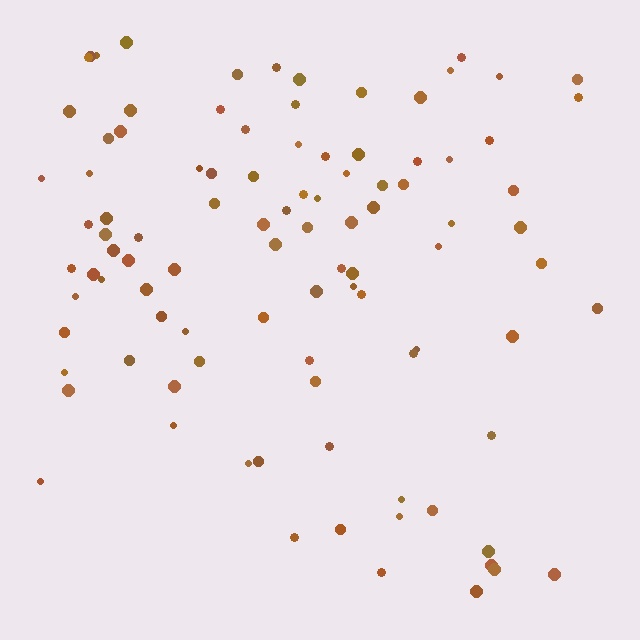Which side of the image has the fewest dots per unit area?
The bottom.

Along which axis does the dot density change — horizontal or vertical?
Vertical.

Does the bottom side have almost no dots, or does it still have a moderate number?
Still a moderate number, just noticeably fewer than the top.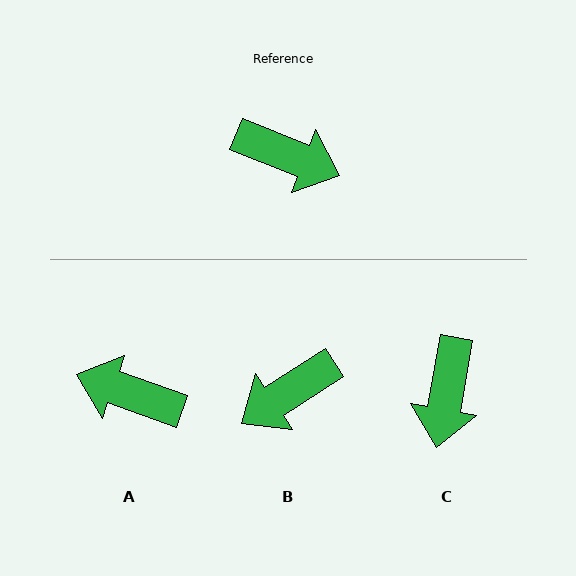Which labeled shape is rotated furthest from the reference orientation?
A, about 178 degrees away.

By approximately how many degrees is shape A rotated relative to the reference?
Approximately 178 degrees clockwise.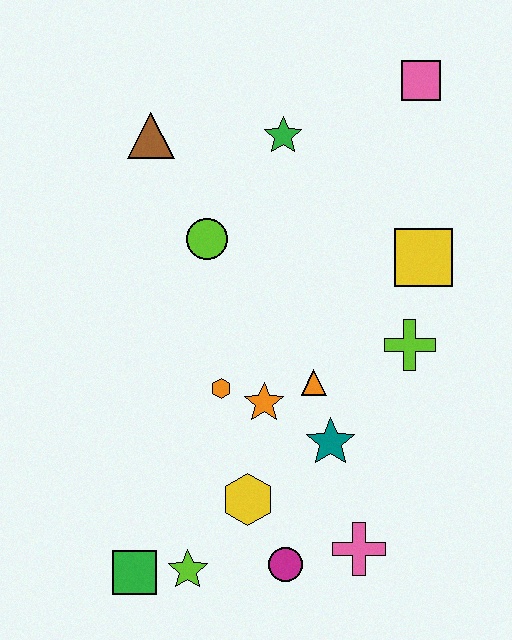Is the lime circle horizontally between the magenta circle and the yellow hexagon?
No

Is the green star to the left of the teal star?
Yes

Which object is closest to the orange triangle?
The orange star is closest to the orange triangle.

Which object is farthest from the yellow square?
The green square is farthest from the yellow square.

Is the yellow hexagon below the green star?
Yes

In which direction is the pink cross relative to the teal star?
The pink cross is below the teal star.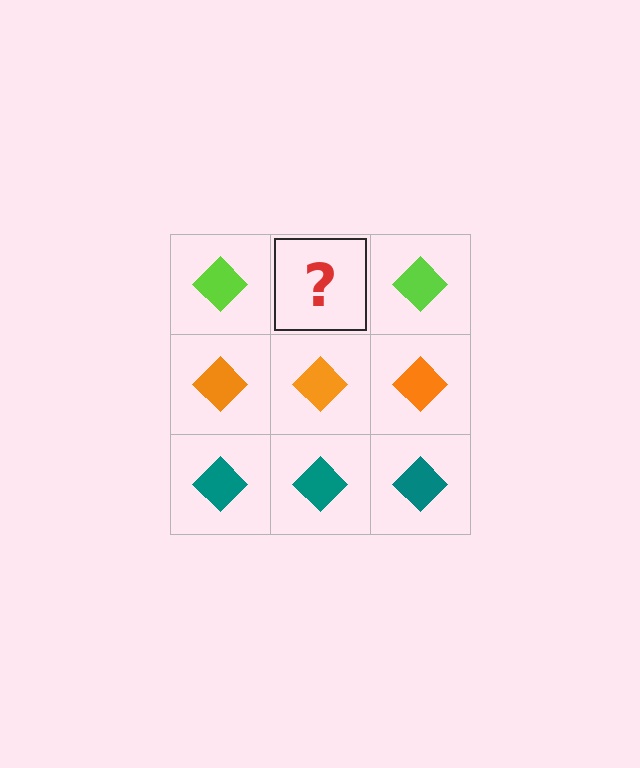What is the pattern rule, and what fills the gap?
The rule is that each row has a consistent color. The gap should be filled with a lime diamond.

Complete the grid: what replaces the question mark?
The question mark should be replaced with a lime diamond.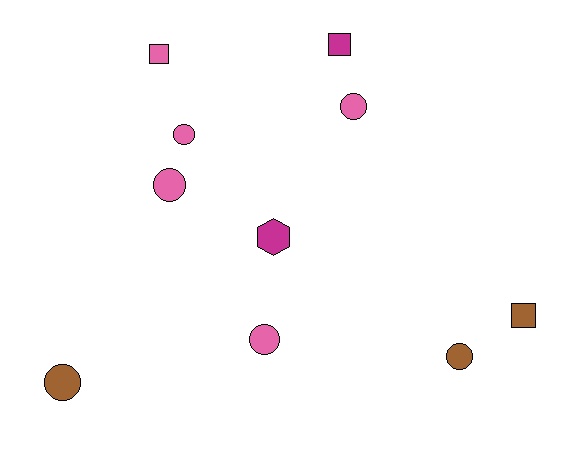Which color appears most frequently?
Pink, with 5 objects.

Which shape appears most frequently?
Circle, with 6 objects.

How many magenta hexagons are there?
There is 1 magenta hexagon.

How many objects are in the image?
There are 10 objects.